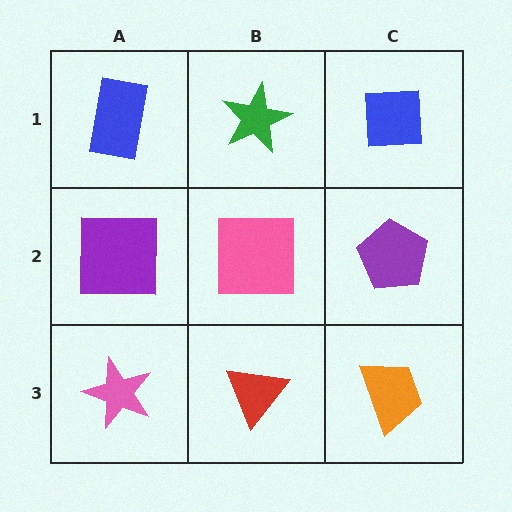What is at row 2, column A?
A purple square.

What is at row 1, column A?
A blue rectangle.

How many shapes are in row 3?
3 shapes.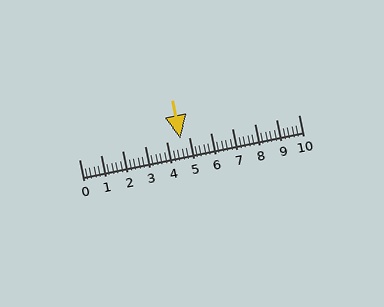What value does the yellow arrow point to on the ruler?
The yellow arrow points to approximately 4.6.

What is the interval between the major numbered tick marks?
The major tick marks are spaced 1 units apart.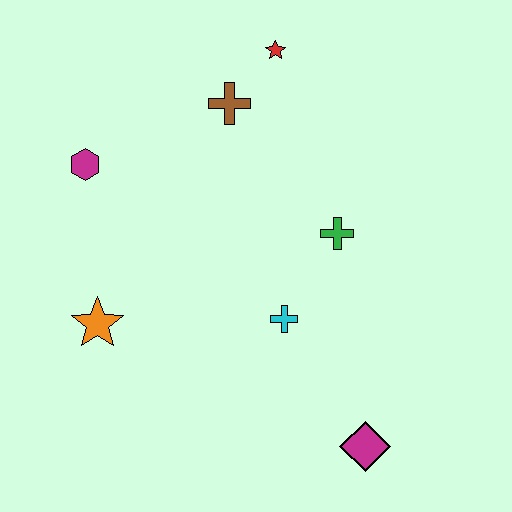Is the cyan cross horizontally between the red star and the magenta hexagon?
No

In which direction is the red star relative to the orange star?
The red star is above the orange star.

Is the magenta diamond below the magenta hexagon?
Yes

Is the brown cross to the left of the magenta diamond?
Yes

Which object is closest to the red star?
The brown cross is closest to the red star.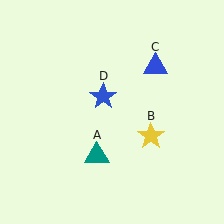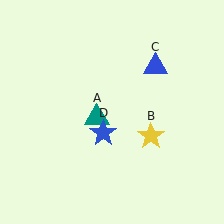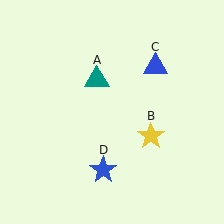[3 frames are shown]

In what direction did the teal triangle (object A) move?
The teal triangle (object A) moved up.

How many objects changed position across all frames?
2 objects changed position: teal triangle (object A), blue star (object D).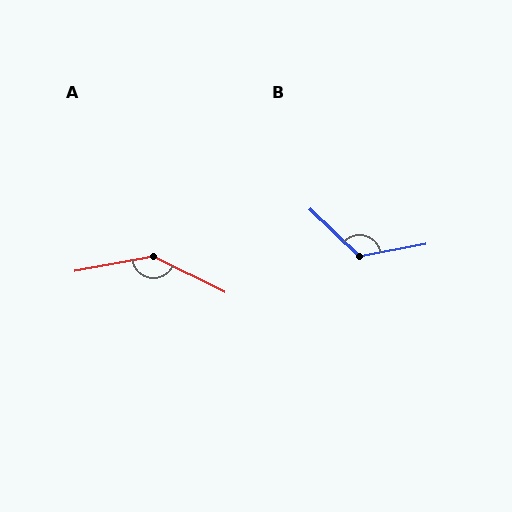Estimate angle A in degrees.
Approximately 144 degrees.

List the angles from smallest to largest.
B (126°), A (144°).